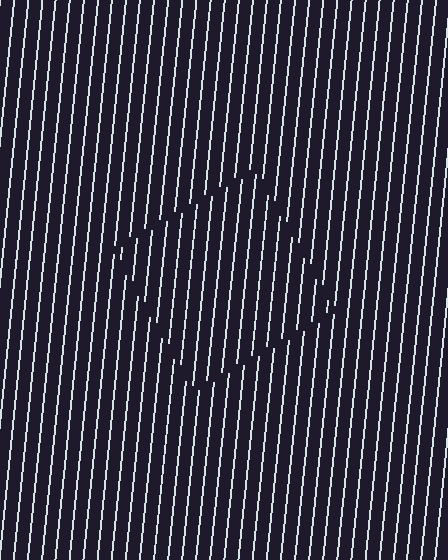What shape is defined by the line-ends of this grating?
An illusory square. The interior of the shape contains the same grating, shifted by half a period — the contour is defined by the phase discontinuity where line-ends from the inner and outer gratings abut.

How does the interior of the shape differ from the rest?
The interior of the shape contains the same grating, shifted by half a period — the contour is defined by the phase discontinuity where line-ends from the inner and outer gratings abut.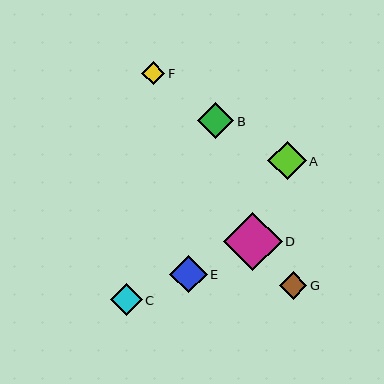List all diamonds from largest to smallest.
From largest to smallest: D, A, E, B, C, G, F.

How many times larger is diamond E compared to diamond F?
Diamond E is approximately 1.6 times the size of diamond F.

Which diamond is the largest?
Diamond D is the largest with a size of approximately 58 pixels.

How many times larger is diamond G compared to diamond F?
Diamond G is approximately 1.2 times the size of diamond F.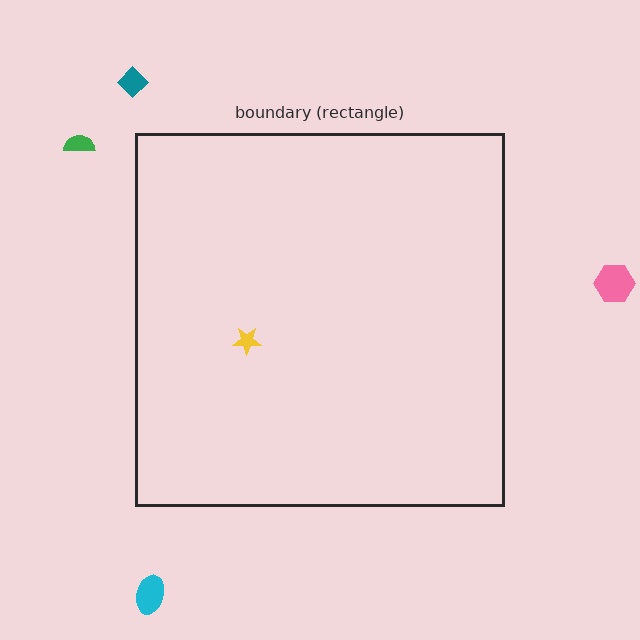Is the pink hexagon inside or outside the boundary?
Outside.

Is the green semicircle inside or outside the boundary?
Outside.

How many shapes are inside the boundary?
1 inside, 4 outside.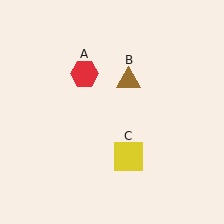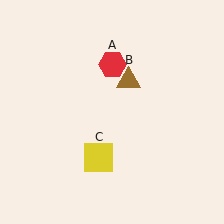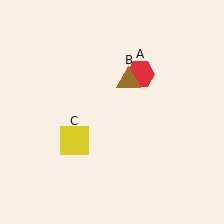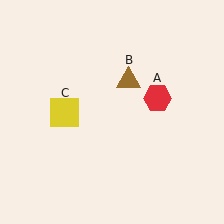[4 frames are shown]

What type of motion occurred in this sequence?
The red hexagon (object A), yellow square (object C) rotated clockwise around the center of the scene.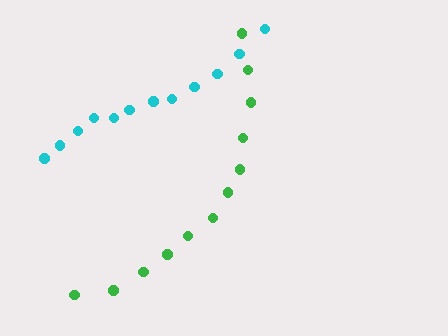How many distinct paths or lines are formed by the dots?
There are 2 distinct paths.